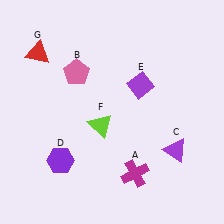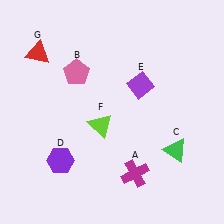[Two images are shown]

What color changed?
The triangle (C) changed from purple in Image 1 to green in Image 2.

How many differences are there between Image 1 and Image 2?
There is 1 difference between the two images.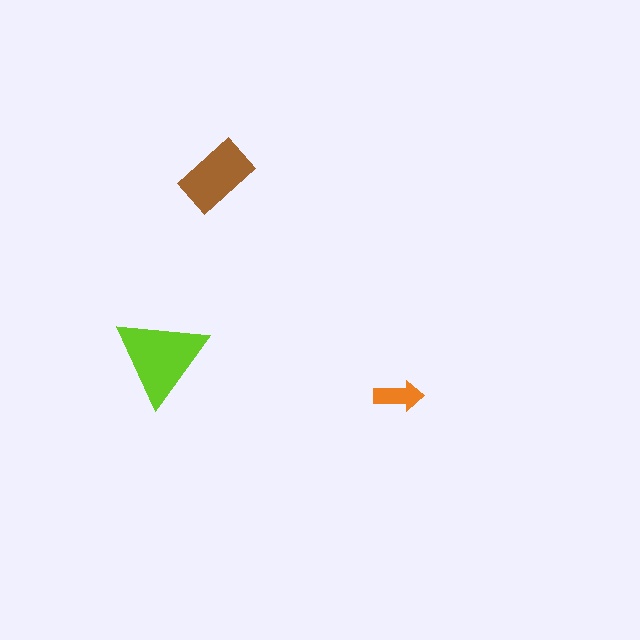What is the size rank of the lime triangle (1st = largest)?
1st.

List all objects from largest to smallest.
The lime triangle, the brown rectangle, the orange arrow.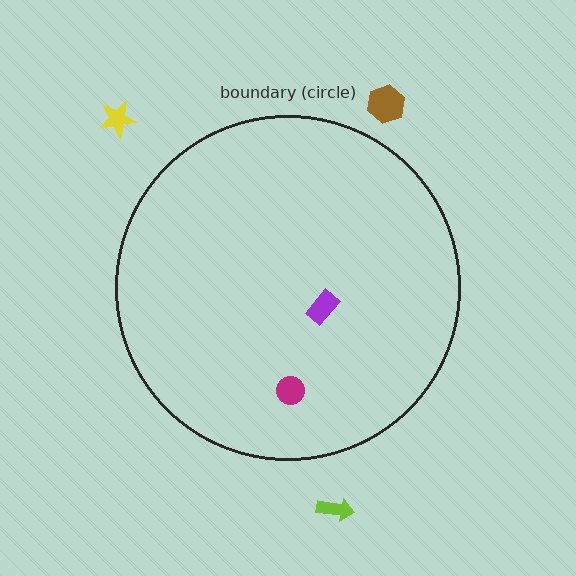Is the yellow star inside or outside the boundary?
Outside.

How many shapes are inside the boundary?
2 inside, 3 outside.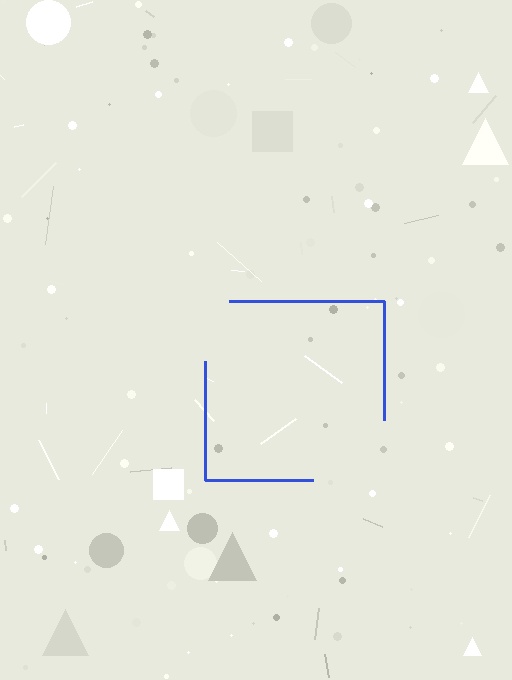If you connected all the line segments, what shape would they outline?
They would outline a square.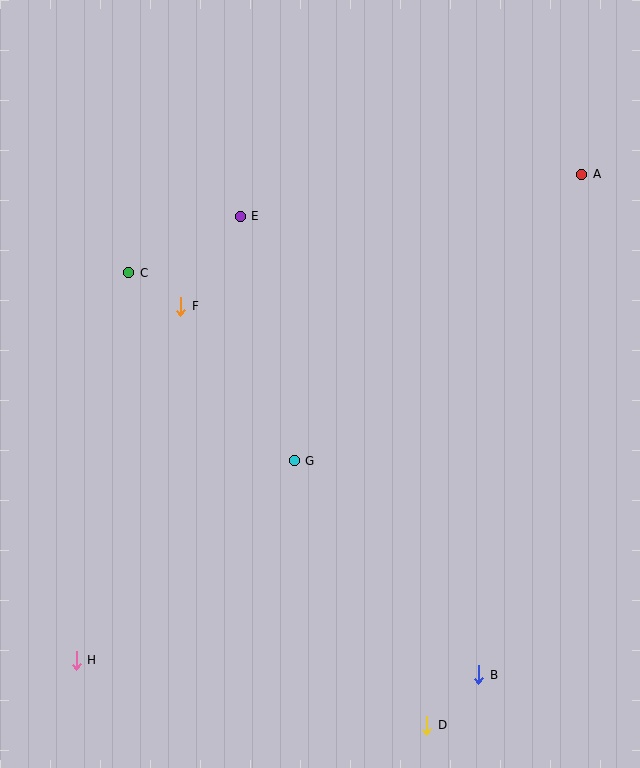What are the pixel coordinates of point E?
Point E is at (240, 216).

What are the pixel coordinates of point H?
Point H is at (76, 660).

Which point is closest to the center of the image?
Point G at (294, 461) is closest to the center.